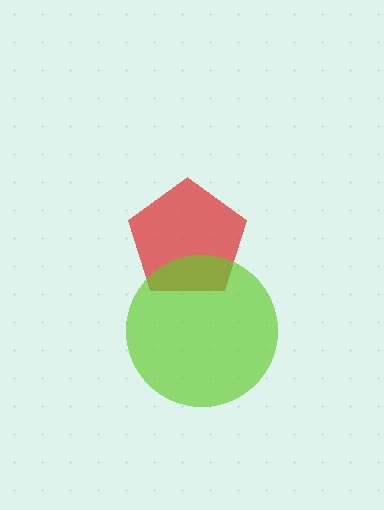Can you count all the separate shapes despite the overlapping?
Yes, there are 2 separate shapes.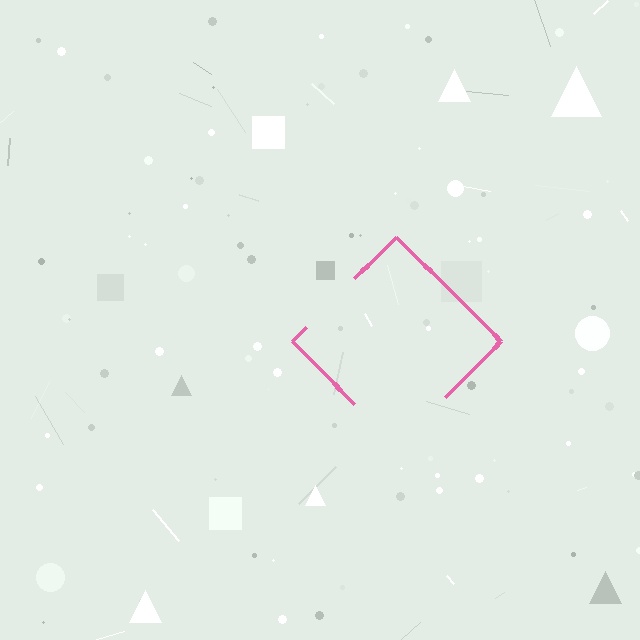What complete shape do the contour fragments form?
The contour fragments form a diamond.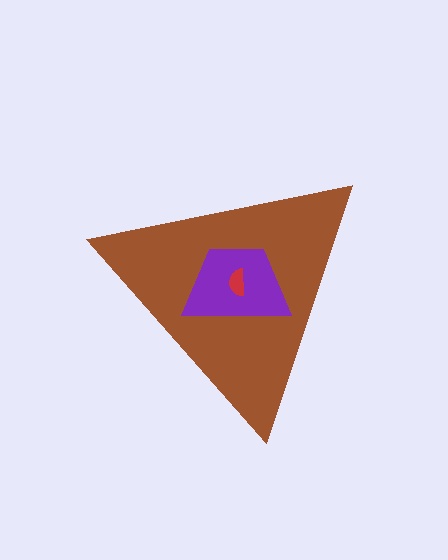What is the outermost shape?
The brown triangle.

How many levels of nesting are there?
3.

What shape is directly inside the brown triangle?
The purple trapezoid.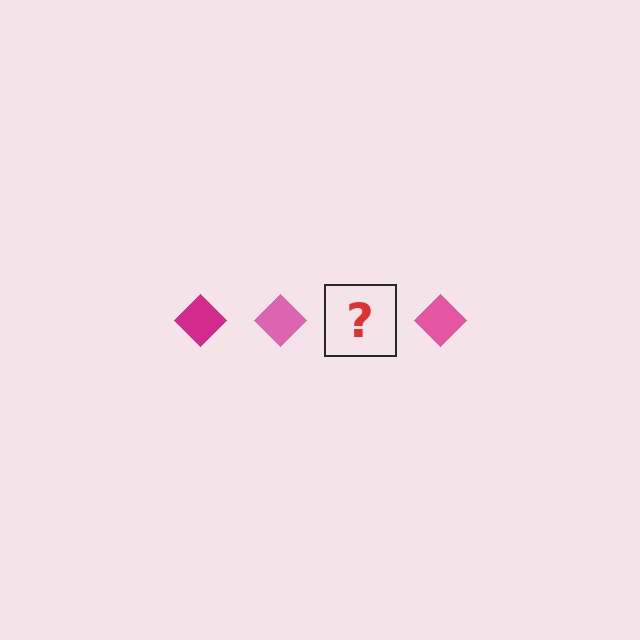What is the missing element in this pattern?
The missing element is a magenta diamond.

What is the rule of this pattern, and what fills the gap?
The rule is that the pattern cycles through magenta, pink diamonds. The gap should be filled with a magenta diamond.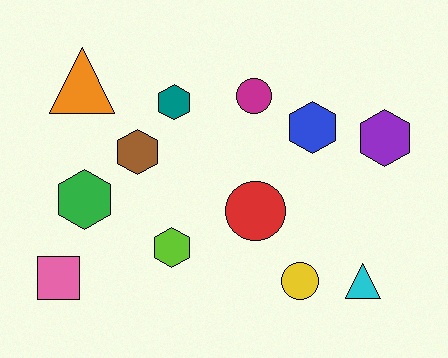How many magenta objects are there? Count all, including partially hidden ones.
There is 1 magenta object.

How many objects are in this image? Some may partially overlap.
There are 12 objects.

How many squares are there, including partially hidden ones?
There is 1 square.